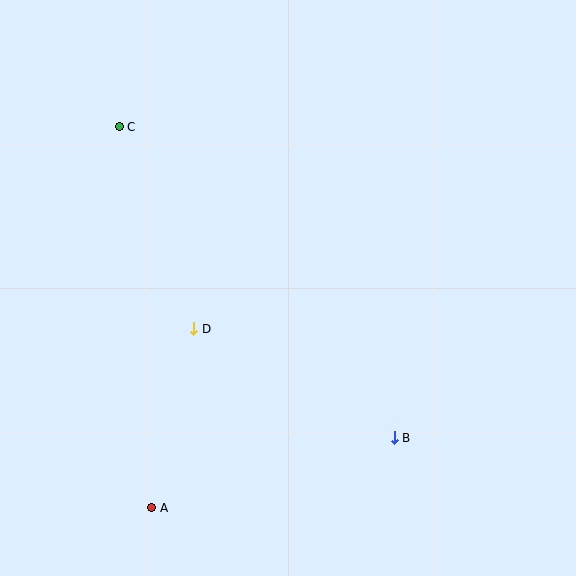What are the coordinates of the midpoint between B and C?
The midpoint between B and C is at (257, 282).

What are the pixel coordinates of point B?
Point B is at (394, 438).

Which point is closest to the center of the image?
Point D at (194, 329) is closest to the center.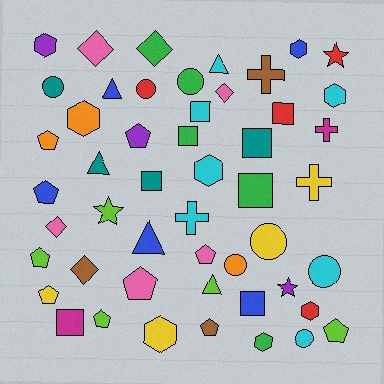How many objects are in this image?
There are 50 objects.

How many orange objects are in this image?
There are 3 orange objects.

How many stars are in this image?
There are 3 stars.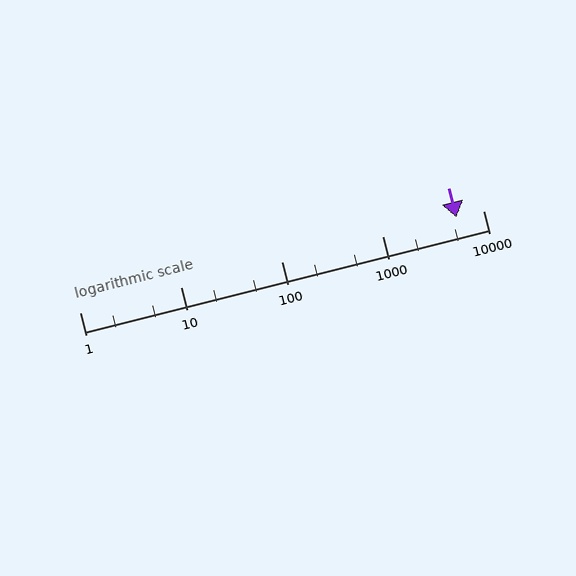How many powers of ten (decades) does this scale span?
The scale spans 4 decades, from 1 to 10000.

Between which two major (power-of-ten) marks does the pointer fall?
The pointer is between 1000 and 10000.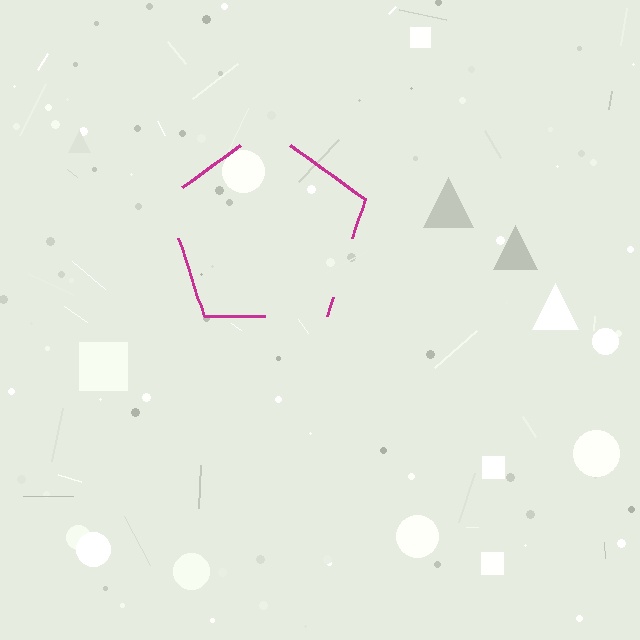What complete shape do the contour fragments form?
The contour fragments form a pentagon.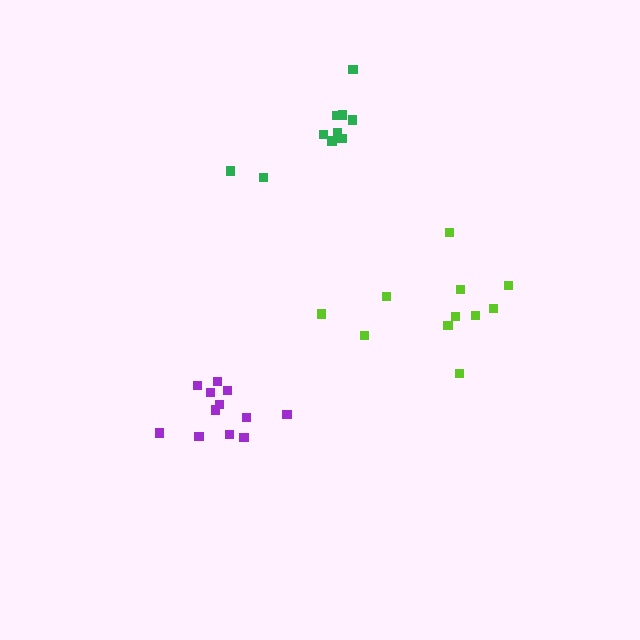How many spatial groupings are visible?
There are 3 spatial groupings.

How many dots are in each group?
Group 1: 11 dots, Group 2: 11 dots, Group 3: 12 dots (34 total).